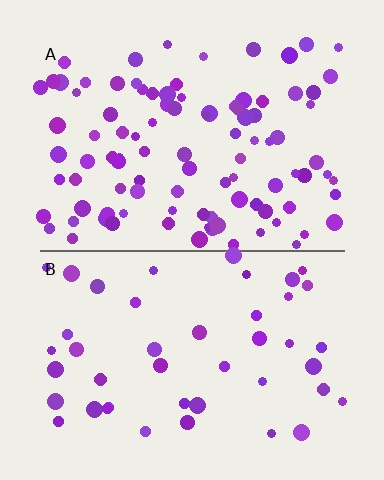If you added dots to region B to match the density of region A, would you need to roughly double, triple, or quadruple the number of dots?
Approximately double.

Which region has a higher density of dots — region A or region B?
A (the top).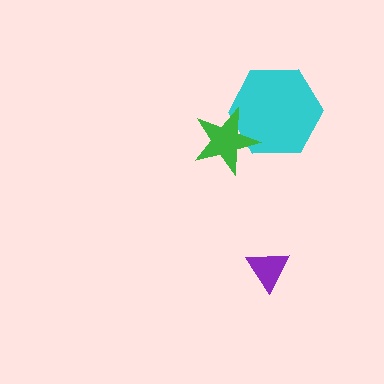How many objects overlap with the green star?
1 object overlaps with the green star.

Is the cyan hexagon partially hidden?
Yes, it is partially covered by another shape.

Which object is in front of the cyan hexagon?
The green star is in front of the cyan hexagon.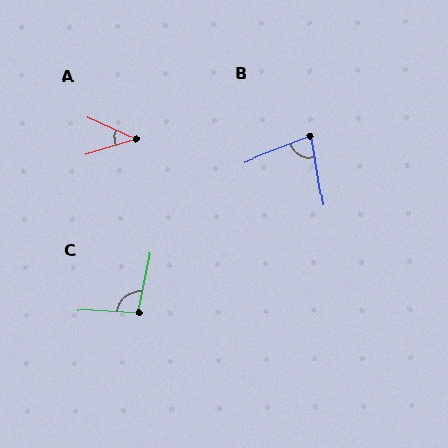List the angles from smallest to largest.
A (41°), B (78°), C (98°).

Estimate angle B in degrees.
Approximately 78 degrees.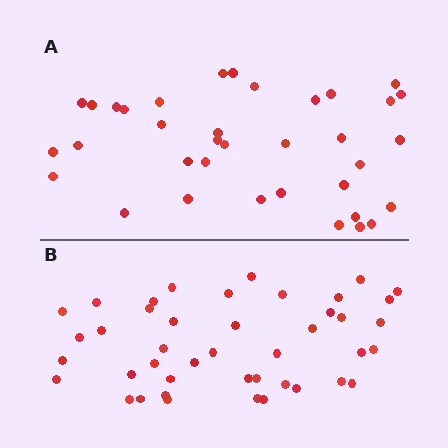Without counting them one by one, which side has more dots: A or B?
Region B (the bottom region) has more dots.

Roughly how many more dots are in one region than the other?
Region B has roughly 8 or so more dots than region A.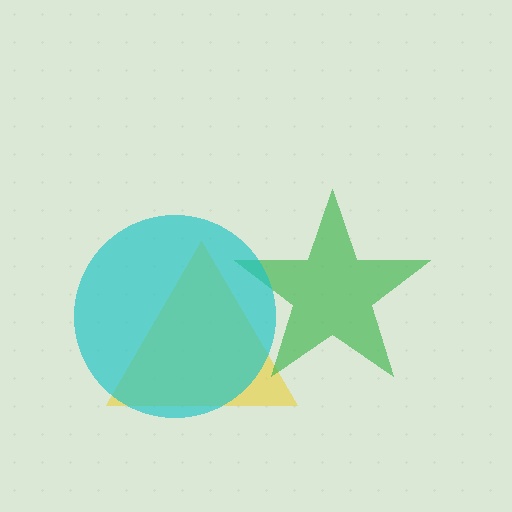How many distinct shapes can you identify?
There are 3 distinct shapes: a yellow triangle, a green star, a cyan circle.